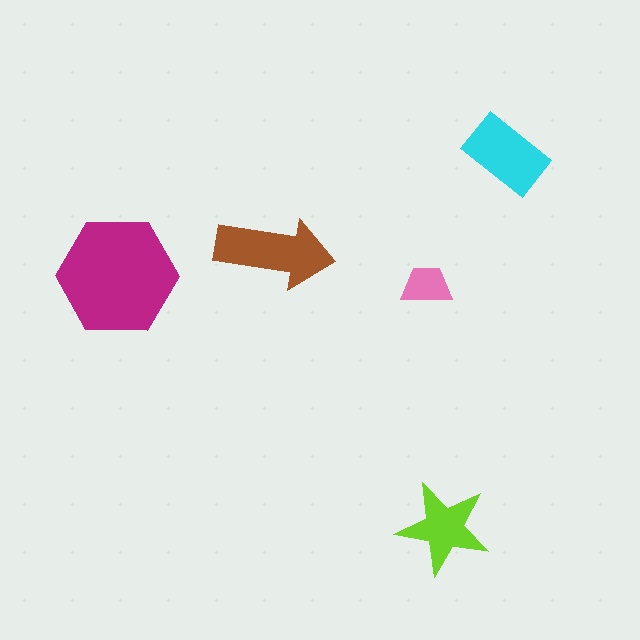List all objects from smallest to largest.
The pink trapezoid, the lime star, the cyan rectangle, the brown arrow, the magenta hexagon.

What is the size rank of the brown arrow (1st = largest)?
2nd.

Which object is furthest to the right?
The cyan rectangle is rightmost.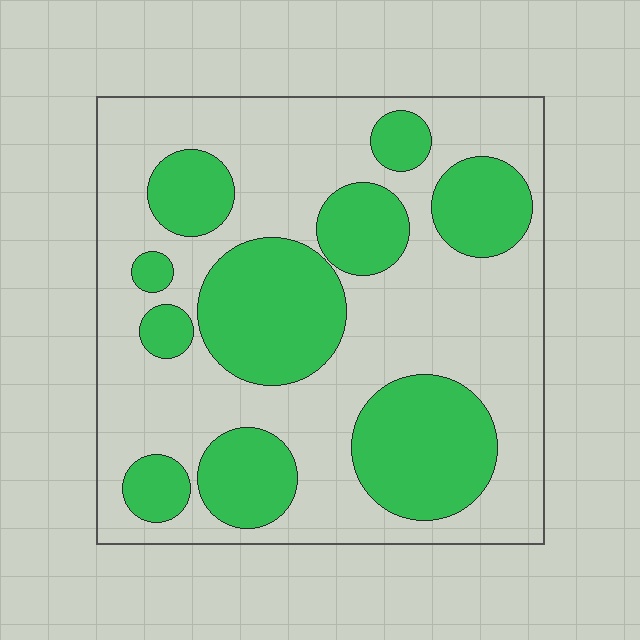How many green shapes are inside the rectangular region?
10.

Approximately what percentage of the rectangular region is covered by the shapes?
Approximately 35%.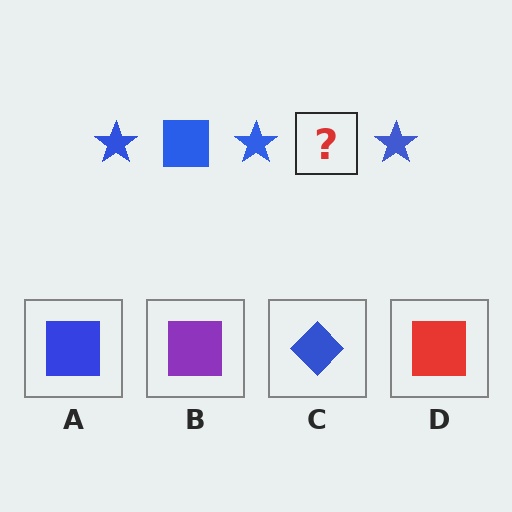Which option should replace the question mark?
Option A.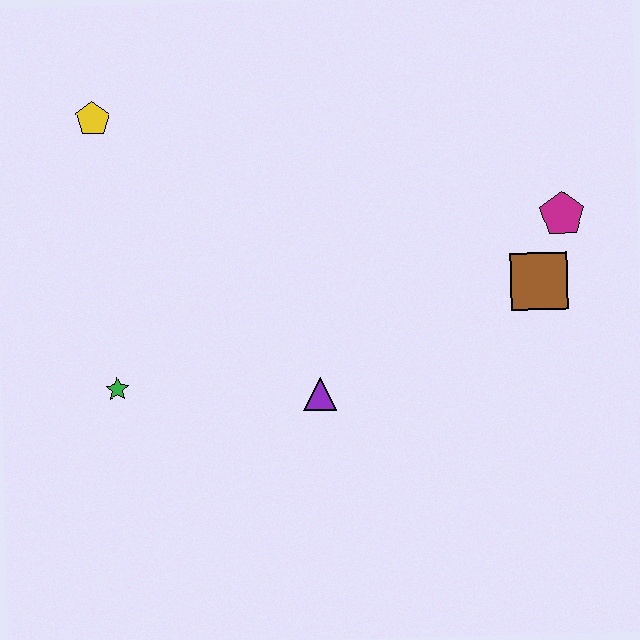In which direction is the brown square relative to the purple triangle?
The brown square is to the right of the purple triangle.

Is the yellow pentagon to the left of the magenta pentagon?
Yes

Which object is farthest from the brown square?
The yellow pentagon is farthest from the brown square.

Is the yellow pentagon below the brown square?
No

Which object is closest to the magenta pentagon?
The brown square is closest to the magenta pentagon.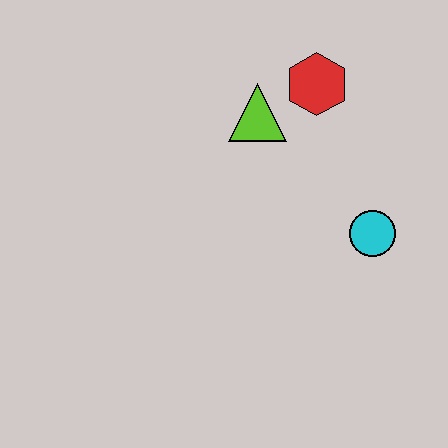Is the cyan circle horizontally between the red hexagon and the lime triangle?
No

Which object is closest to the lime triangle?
The red hexagon is closest to the lime triangle.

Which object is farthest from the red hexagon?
The cyan circle is farthest from the red hexagon.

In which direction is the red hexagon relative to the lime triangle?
The red hexagon is to the right of the lime triangle.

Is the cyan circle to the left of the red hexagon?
No